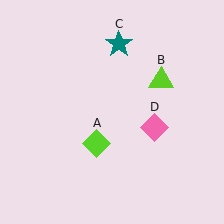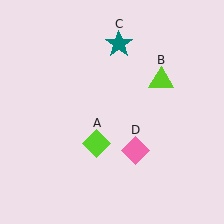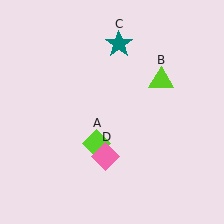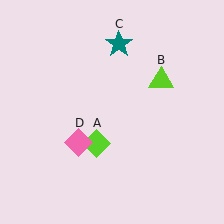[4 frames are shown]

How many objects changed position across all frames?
1 object changed position: pink diamond (object D).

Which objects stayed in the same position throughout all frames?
Lime diamond (object A) and lime triangle (object B) and teal star (object C) remained stationary.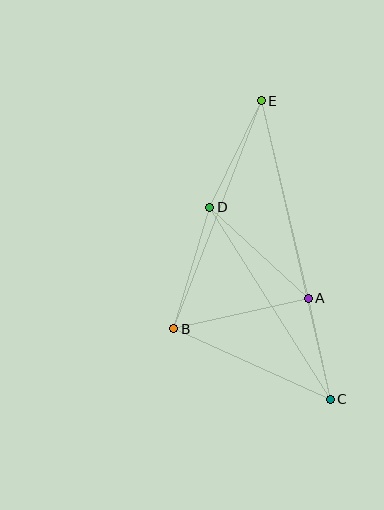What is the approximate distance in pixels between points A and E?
The distance between A and E is approximately 203 pixels.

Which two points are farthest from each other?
Points C and E are farthest from each other.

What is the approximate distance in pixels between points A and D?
The distance between A and D is approximately 134 pixels.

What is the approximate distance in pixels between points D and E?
The distance between D and E is approximately 118 pixels.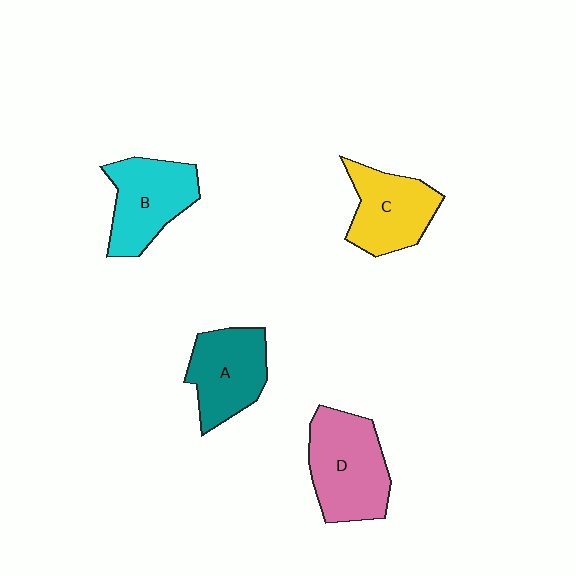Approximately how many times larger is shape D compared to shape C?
Approximately 1.3 times.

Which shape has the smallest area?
Shape C (yellow).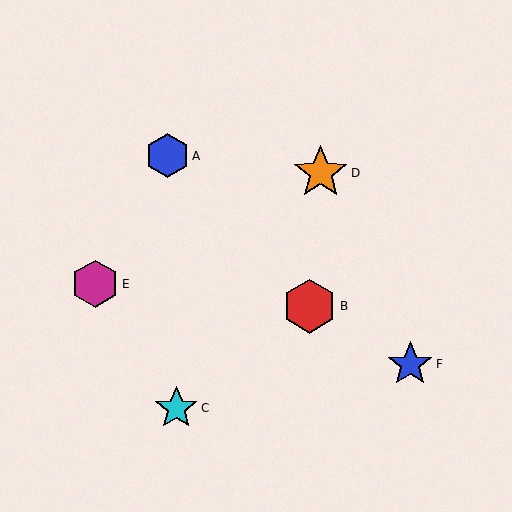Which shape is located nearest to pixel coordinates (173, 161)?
The blue hexagon (labeled A) at (167, 156) is nearest to that location.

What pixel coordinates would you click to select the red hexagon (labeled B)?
Click at (310, 306) to select the red hexagon B.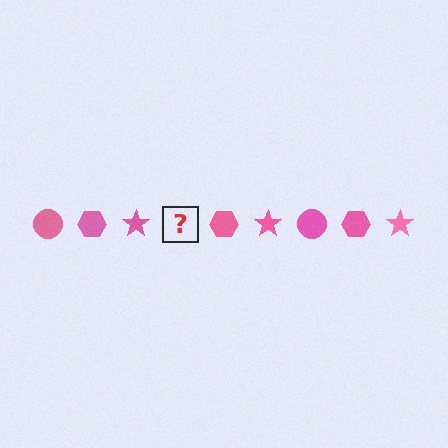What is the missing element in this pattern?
The missing element is a pink circle.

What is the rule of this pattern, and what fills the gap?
The rule is that the pattern cycles through circle, hexagon, star shapes in pink. The gap should be filled with a pink circle.